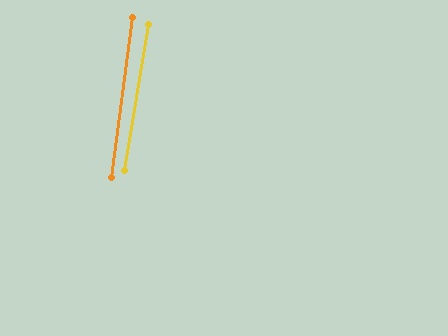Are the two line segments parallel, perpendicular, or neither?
Parallel — their directions differ by only 1.8°.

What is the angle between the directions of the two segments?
Approximately 2 degrees.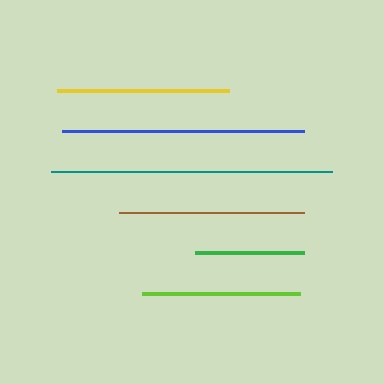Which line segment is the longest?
The teal line is the longest at approximately 281 pixels.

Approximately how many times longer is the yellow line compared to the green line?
The yellow line is approximately 1.6 times the length of the green line.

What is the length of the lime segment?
The lime segment is approximately 158 pixels long.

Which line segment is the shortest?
The green line is the shortest at approximately 109 pixels.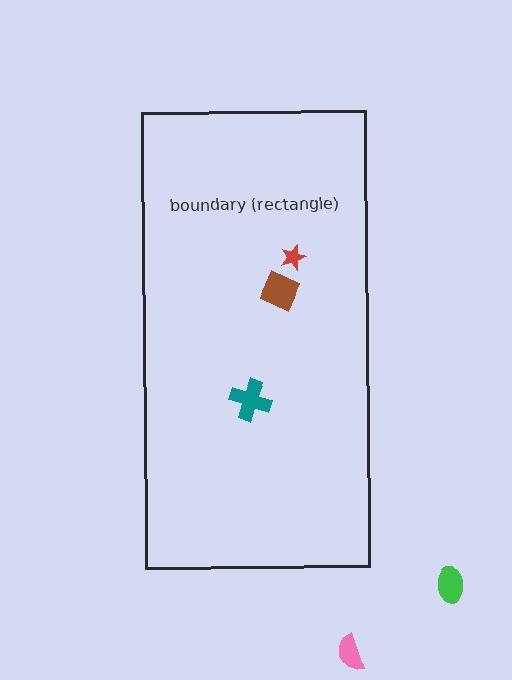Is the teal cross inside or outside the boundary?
Inside.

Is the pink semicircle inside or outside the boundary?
Outside.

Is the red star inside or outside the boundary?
Inside.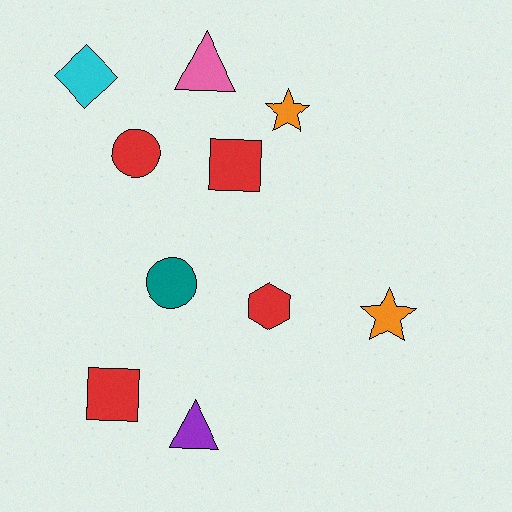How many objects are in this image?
There are 10 objects.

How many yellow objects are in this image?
There are no yellow objects.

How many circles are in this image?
There are 2 circles.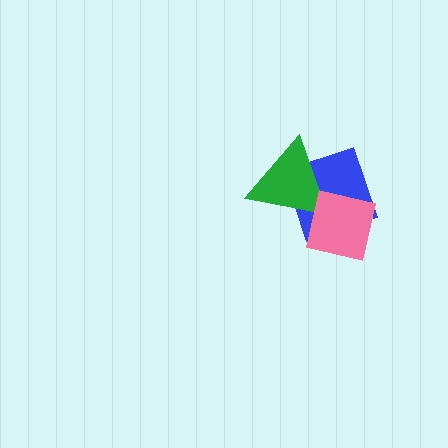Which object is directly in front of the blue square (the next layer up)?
The green triangle is directly in front of the blue square.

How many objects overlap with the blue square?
2 objects overlap with the blue square.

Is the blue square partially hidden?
Yes, it is partially covered by another shape.